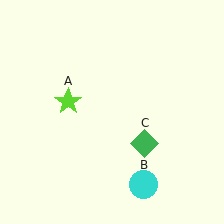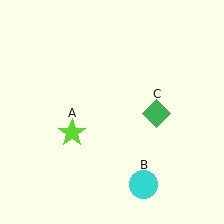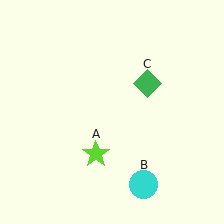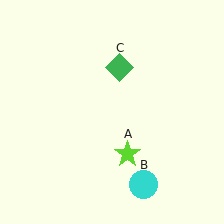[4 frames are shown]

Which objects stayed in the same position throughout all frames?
Cyan circle (object B) remained stationary.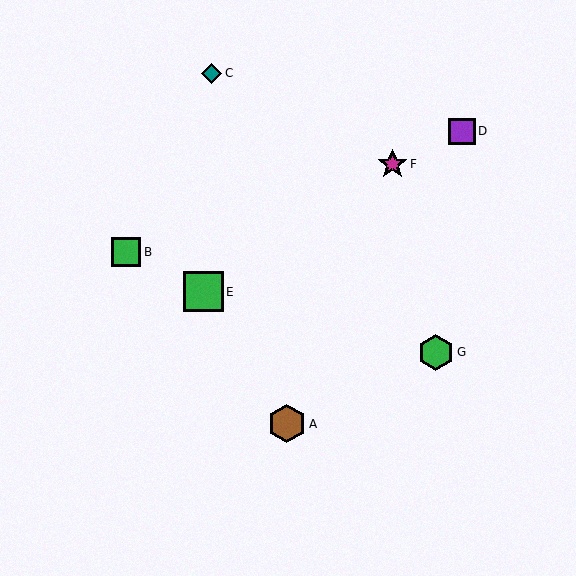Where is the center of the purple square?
The center of the purple square is at (462, 131).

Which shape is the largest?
The green square (labeled E) is the largest.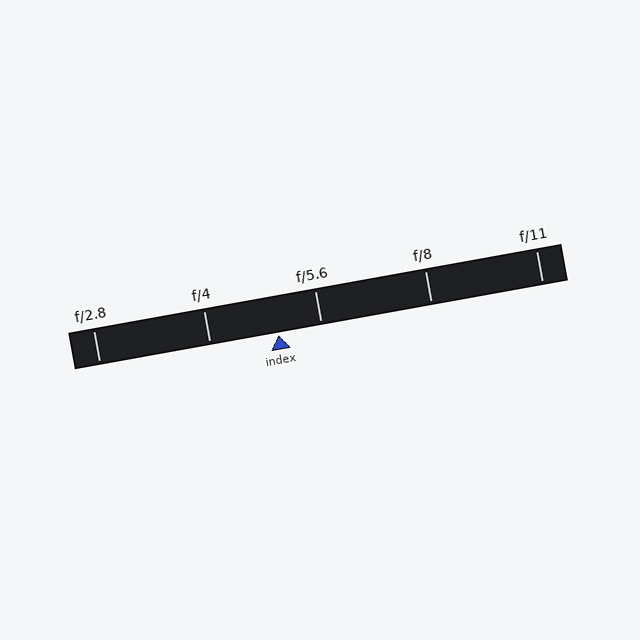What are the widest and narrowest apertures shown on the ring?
The widest aperture shown is f/2.8 and the narrowest is f/11.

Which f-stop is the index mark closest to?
The index mark is closest to f/5.6.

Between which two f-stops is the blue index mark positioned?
The index mark is between f/4 and f/5.6.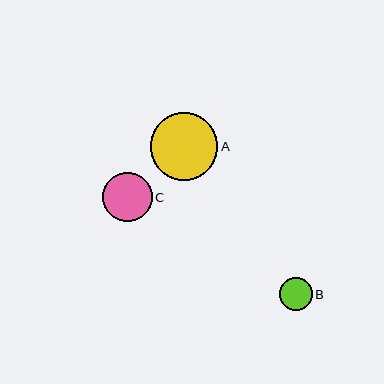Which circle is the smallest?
Circle B is the smallest with a size of approximately 33 pixels.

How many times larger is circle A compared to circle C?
Circle A is approximately 1.4 times the size of circle C.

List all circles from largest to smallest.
From largest to smallest: A, C, B.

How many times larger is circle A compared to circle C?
Circle A is approximately 1.4 times the size of circle C.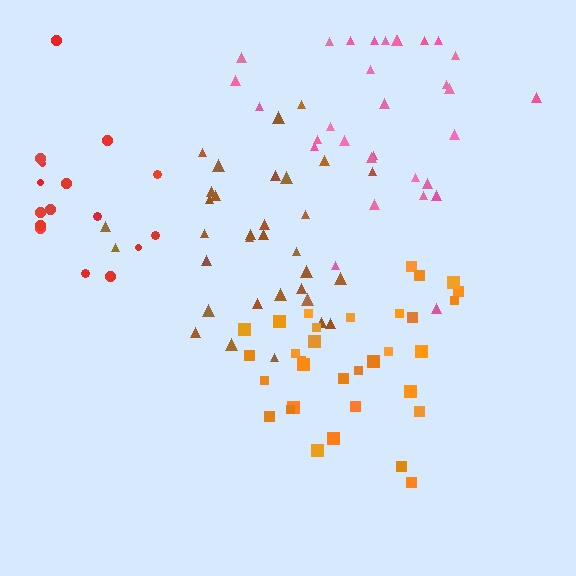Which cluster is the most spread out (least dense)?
Red.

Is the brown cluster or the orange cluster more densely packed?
Orange.